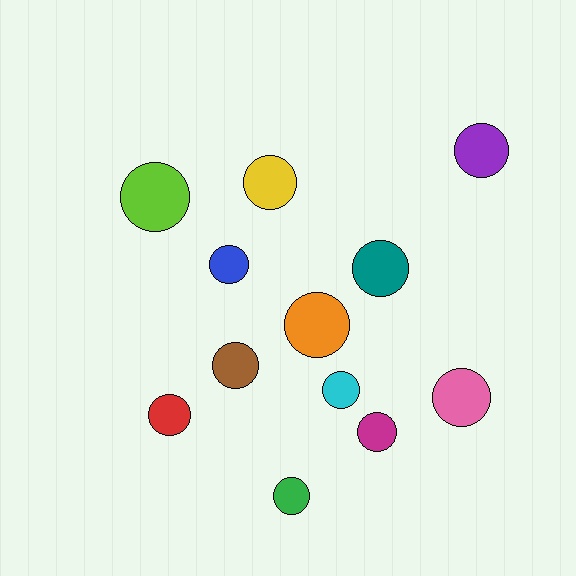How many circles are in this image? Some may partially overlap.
There are 12 circles.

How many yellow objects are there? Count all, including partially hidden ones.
There is 1 yellow object.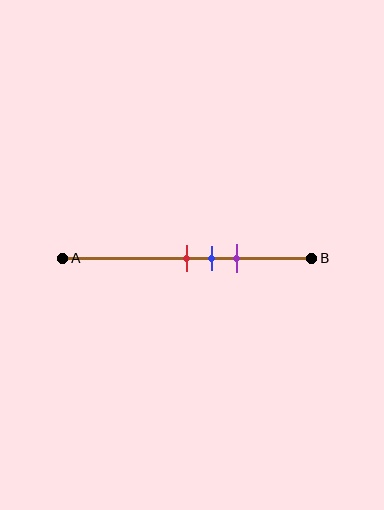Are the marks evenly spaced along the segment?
Yes, the marks are approximately evenly spaced.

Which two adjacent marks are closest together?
The red and blue marks are the closest adjacent pair.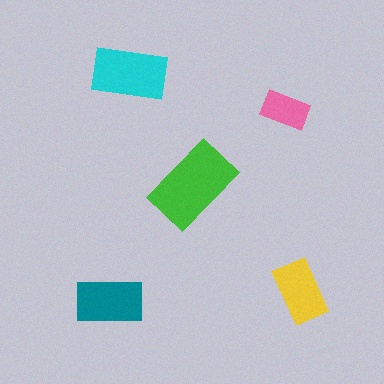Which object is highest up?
The cyan rectangle is topmost.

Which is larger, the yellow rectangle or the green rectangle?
The green one.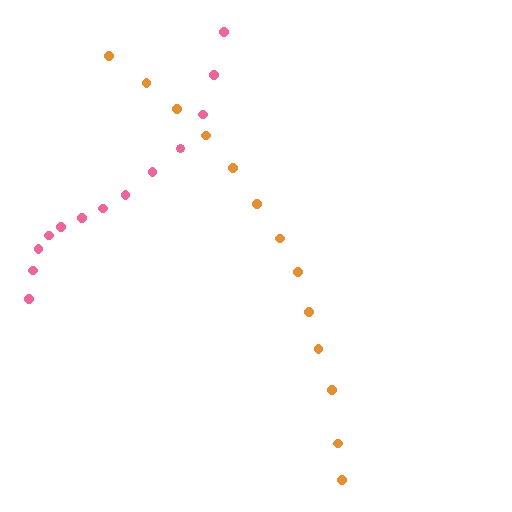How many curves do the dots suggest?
There are 2 distinct paths.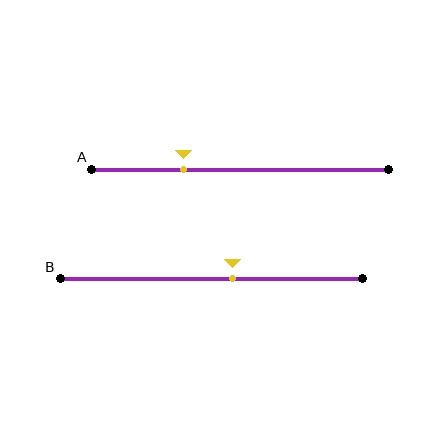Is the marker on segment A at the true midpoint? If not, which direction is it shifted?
No, the marker on segment A is shifted to the left by about 19% of the segment length.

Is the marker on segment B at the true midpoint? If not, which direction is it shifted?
No, the marker on segment B is shifted to the right by about 7% of the segment length.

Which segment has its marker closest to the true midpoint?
Segment B has its marker closest to the true midpoint.